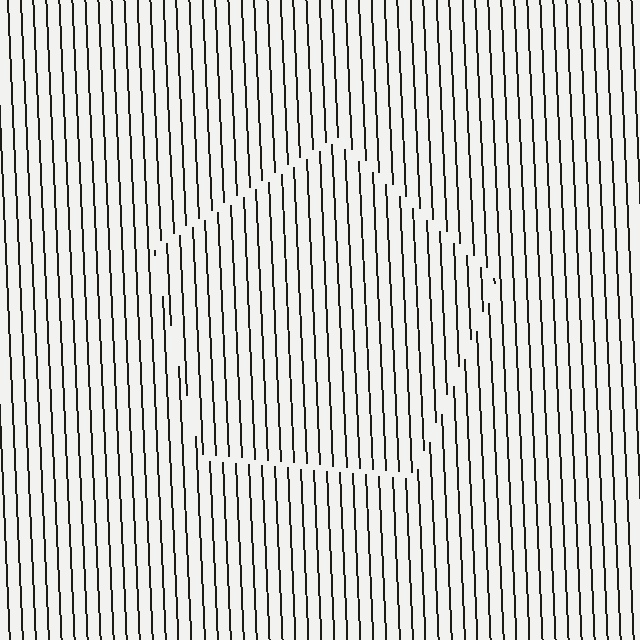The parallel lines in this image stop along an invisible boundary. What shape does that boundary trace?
An illusory pentagon. The interior of the shape contains the same grating, shifted by half a period — the contour is defined by the phase discontinuity where line-ends from the inner and outer gratings abut.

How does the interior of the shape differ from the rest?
The interior of the shape contains the same grating, shifted by half a period — the contour is defined by the phase discontinuity where line-ends from the inner and outer gratings abut.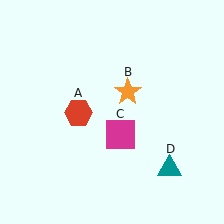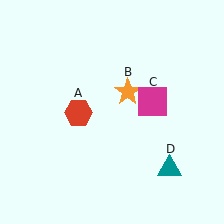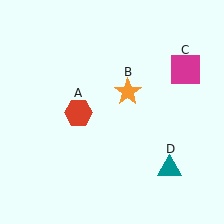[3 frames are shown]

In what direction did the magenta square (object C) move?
The magenta square (object C) moved up and to the right.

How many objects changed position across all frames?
1 object changed position: magenta square (object C).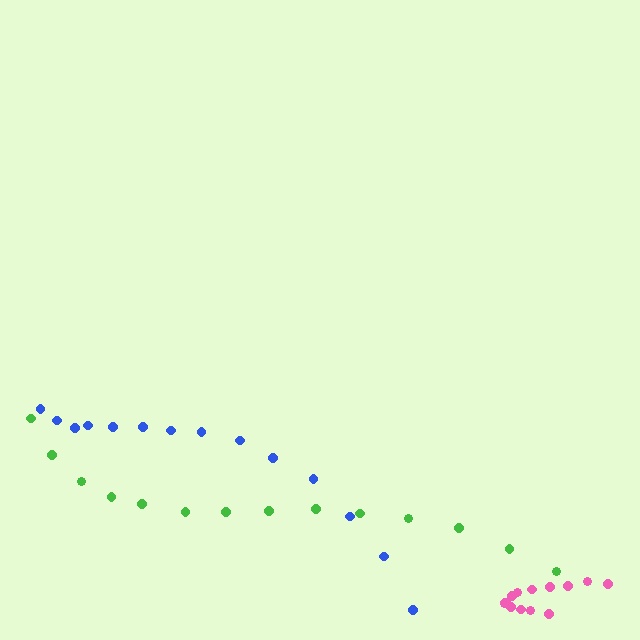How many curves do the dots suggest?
There are 3 distinct paths.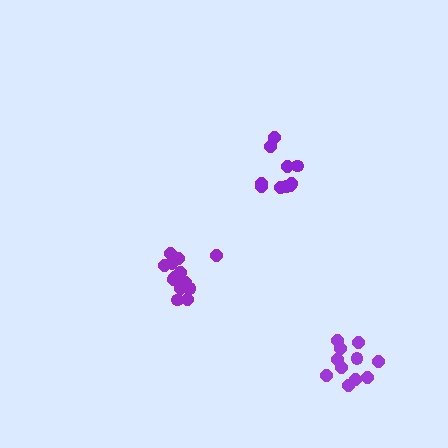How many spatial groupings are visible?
There are 3 spatial groupings.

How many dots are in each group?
Group 1: 14 dots, Group 2: 10 dots, Group 3: 11 dots (35 total).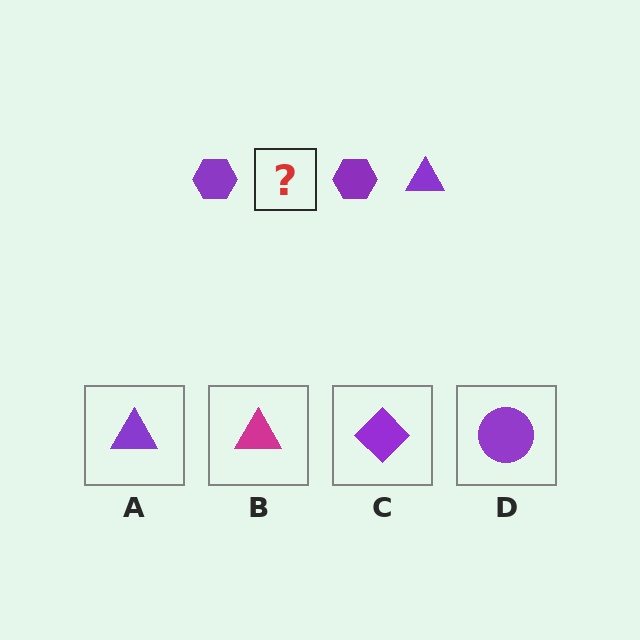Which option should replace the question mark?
Option A.